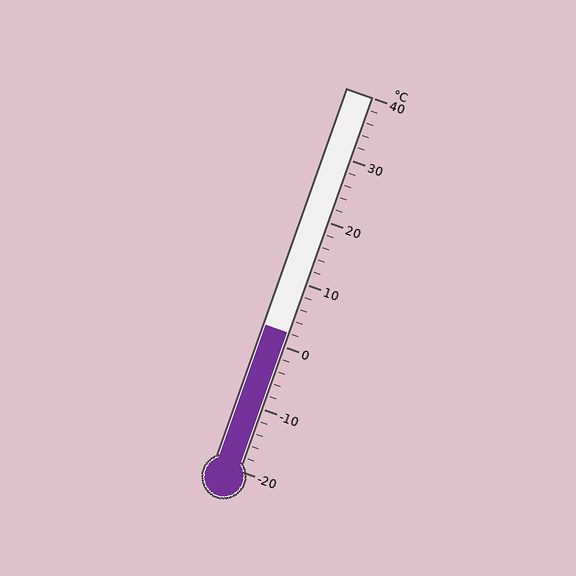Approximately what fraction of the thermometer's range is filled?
The thermometer is filled to approximately 35% of its range.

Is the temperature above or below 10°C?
The temperature is below 10°C.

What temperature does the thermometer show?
The thermometer shows approximately 2°C.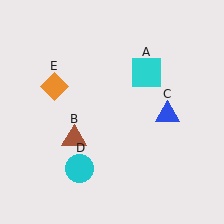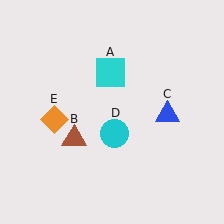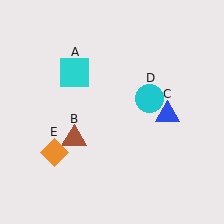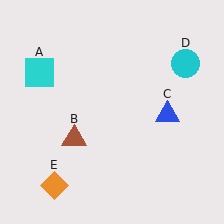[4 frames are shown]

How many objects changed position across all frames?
3 objects changed position: cyan square (object A), cyan circle (object D), orange diamond (object E).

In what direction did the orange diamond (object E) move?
The orange diamond (object E) moved down.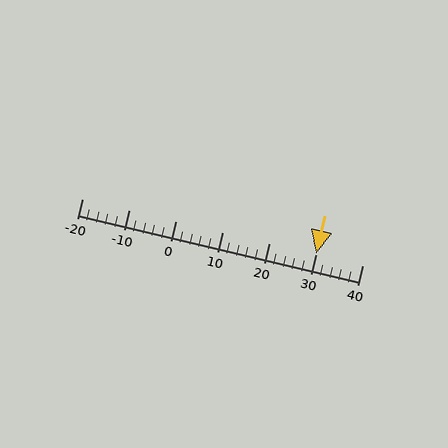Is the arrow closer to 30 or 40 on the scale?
The arrow is closer to 30.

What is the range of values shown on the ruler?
The ruler shows values from -20 to 40.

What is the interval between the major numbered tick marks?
The major tick marks are spaced 10 units apart.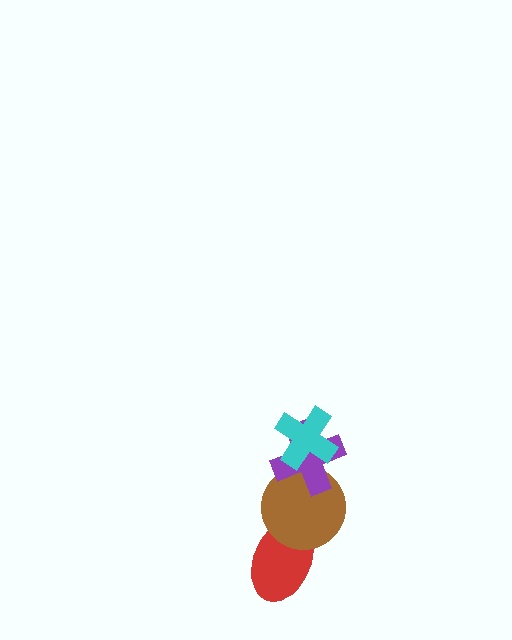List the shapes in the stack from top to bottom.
From top to bottom: the cyan cross, the purple cross, the brown circle, the red ellipse.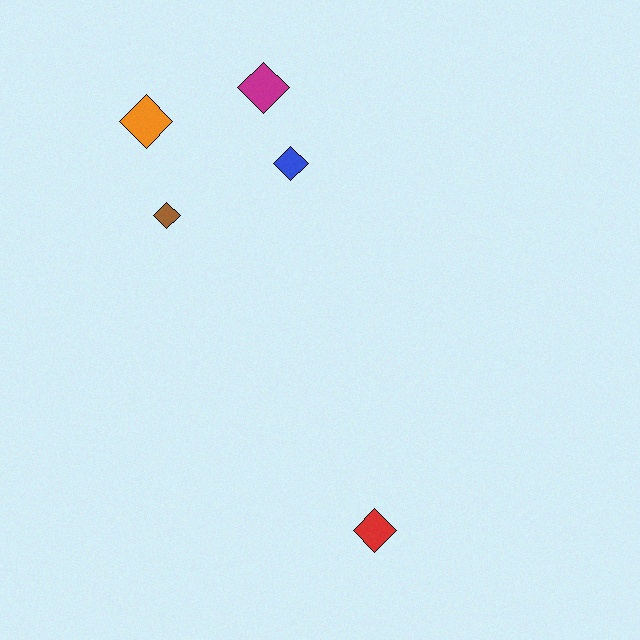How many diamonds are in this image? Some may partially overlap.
There are 5 diamonds.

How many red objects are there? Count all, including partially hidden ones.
There is 1 red object.